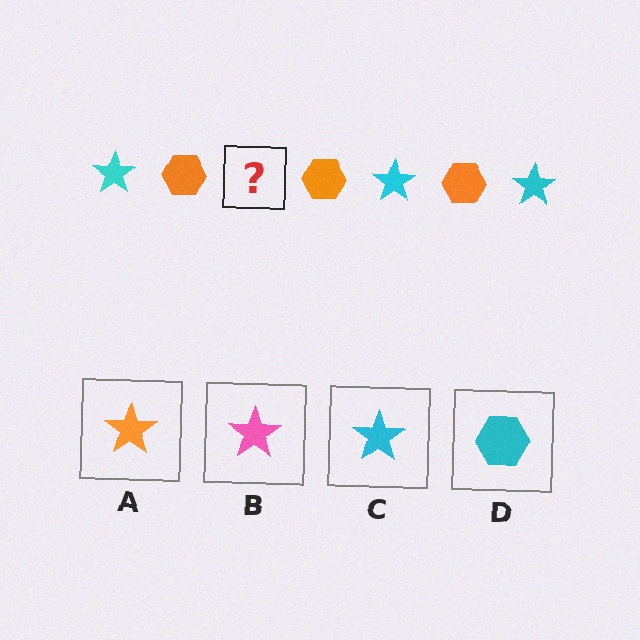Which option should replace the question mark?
Option C.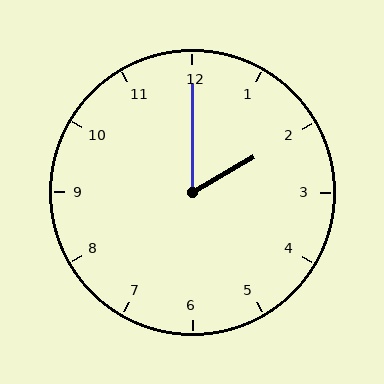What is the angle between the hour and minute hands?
Approximately 60 degrees.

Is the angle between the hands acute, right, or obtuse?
It is acute.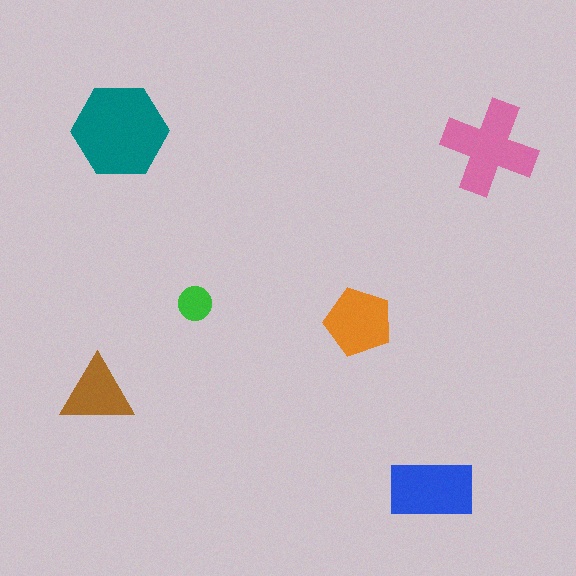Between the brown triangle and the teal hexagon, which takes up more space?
The teal hexagon.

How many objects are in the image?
There are 6 objects in the image.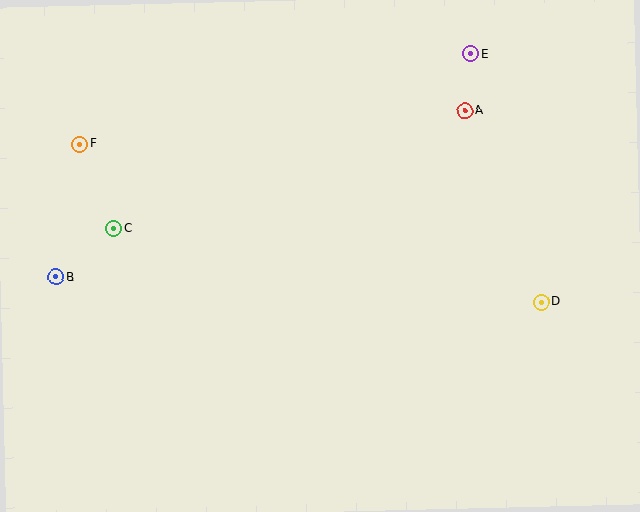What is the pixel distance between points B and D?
The distance between B and D is 486 pixels.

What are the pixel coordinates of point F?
Point F is at (80, 144).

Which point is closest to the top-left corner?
Point F is closest to the top-left corner.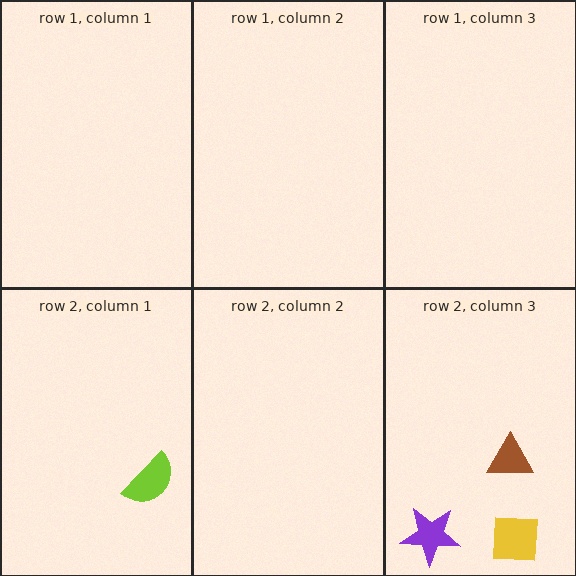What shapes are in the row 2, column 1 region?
The lime semicircle.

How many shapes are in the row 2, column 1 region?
1.